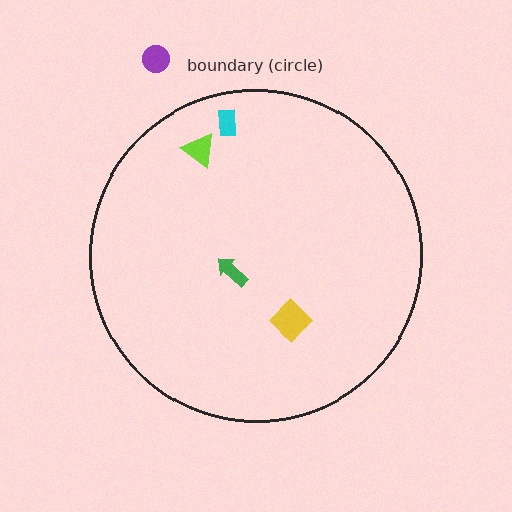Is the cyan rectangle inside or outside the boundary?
Inside.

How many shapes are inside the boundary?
4 inside, 1 outside.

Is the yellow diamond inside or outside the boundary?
Inside.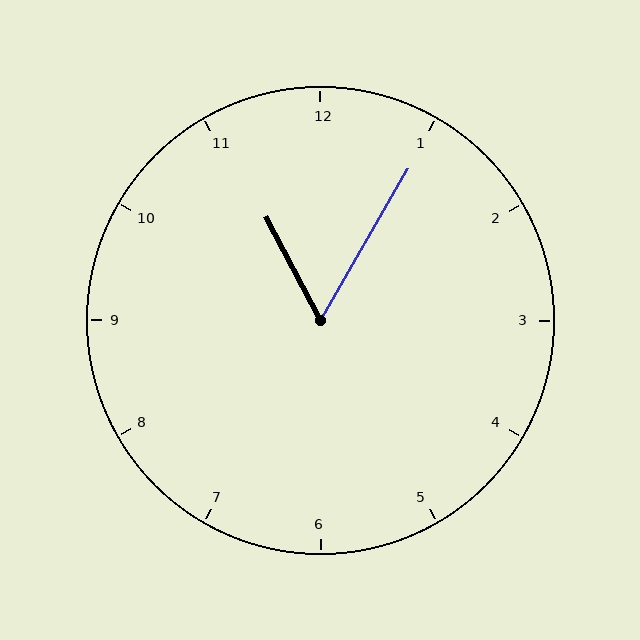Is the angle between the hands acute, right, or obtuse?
It is acute.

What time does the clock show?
11:05.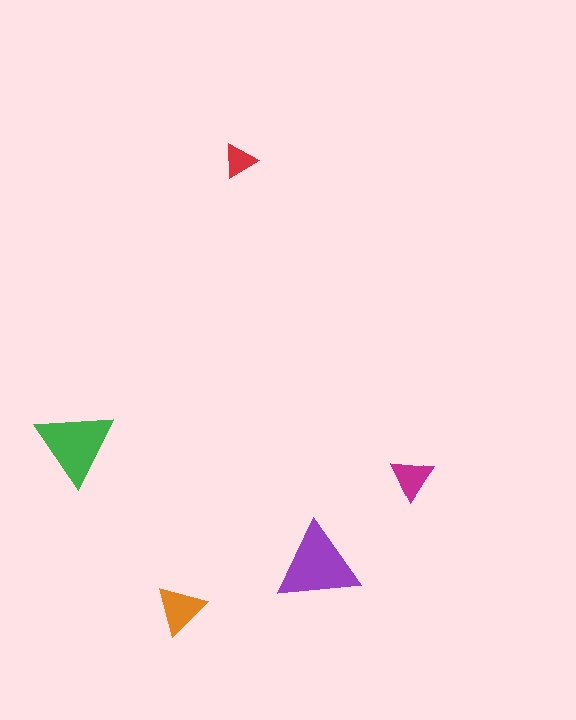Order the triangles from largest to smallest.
the purple one, the green one, the orange one, the magenta one, the red one.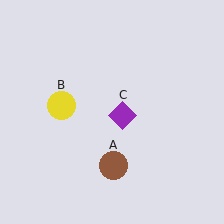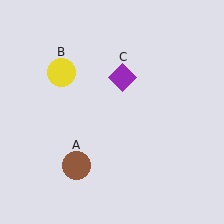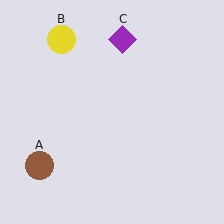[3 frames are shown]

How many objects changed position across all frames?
3 objects changed position: brown circle (object A), yellow circle (object B), purple diamond (object C).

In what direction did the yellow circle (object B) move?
The yellow circle (object B) moved up.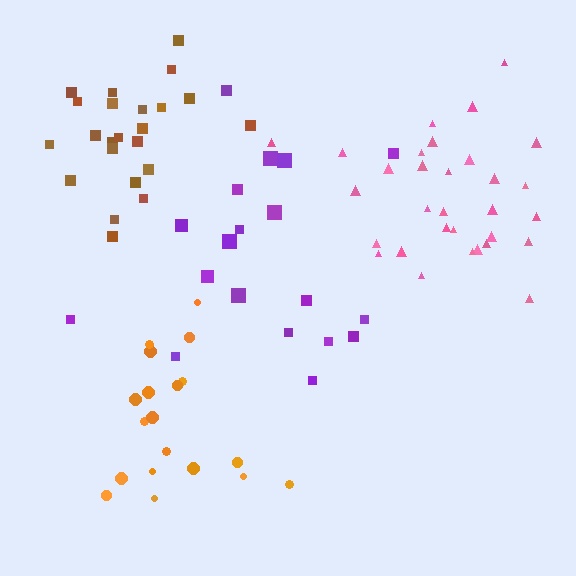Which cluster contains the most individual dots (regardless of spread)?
Pink (31).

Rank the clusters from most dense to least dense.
pink, brown, orange, purple.